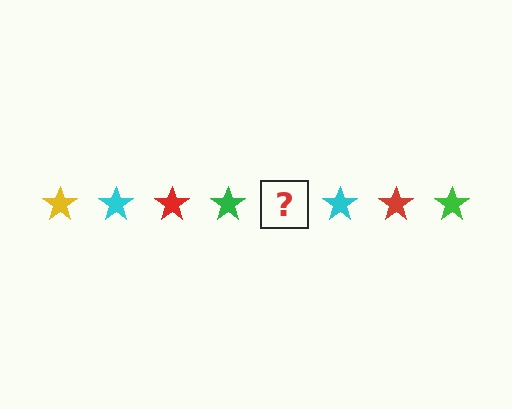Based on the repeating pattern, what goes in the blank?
The blank should be a yellow star.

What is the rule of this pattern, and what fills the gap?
The rule is that the pattern cycles through yellow, cyan, red, green stars. The gap should be filled with a yellow star.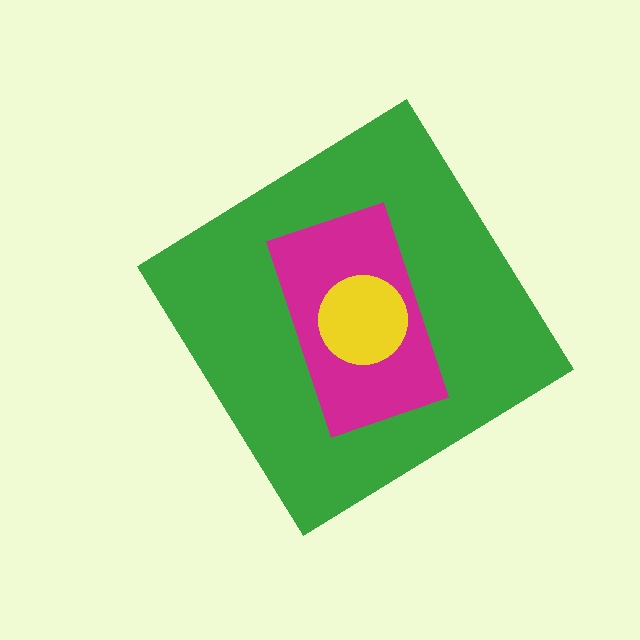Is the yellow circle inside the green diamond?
Yes.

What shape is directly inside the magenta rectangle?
The yellow circle.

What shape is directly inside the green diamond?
The magenta rectangle.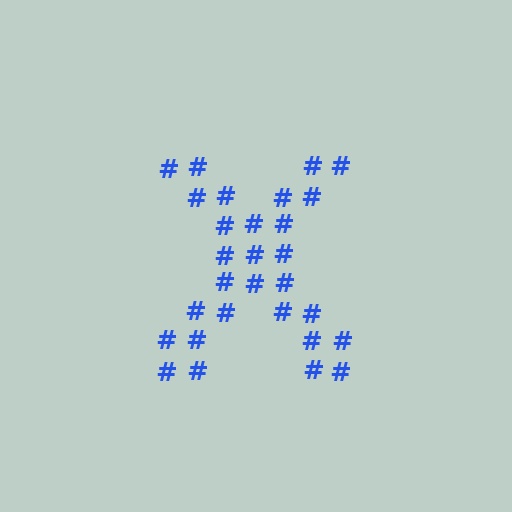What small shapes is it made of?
It is made of small hash symbols.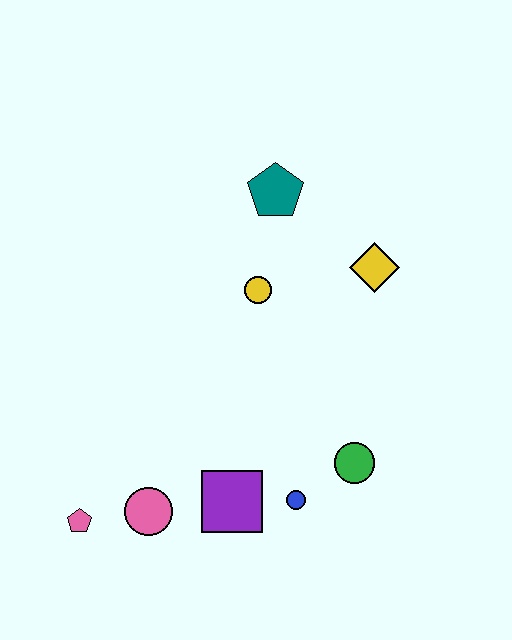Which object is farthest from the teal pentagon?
The pink pentagon is farthest from the teal pentagon.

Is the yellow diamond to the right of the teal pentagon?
Yes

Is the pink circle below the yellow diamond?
Yes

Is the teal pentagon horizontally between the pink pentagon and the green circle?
Yes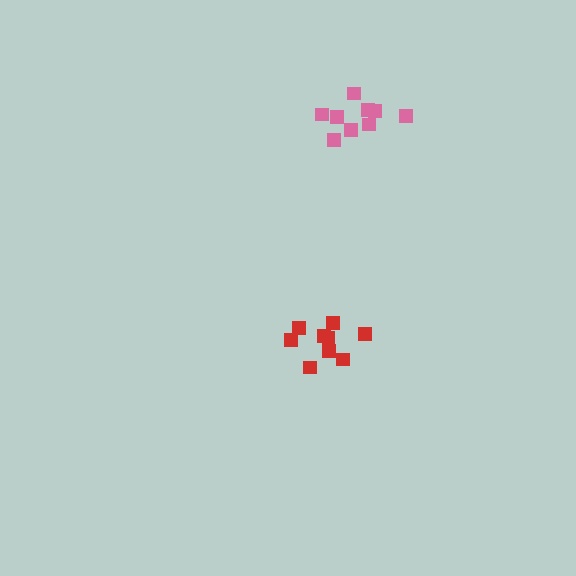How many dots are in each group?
Group 1: 9 dots, Group 2: 9 dots (18 total).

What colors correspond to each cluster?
The clusters are colored: red, pink.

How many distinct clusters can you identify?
There are 2 distinct clusters.